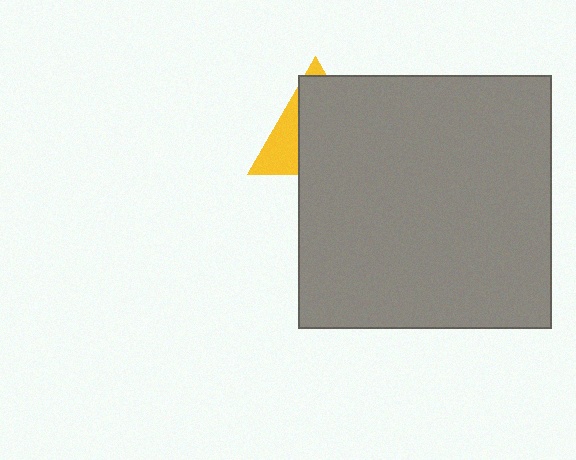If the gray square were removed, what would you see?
You would see the complete yellow triangle.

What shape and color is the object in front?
The object in front is a gray square.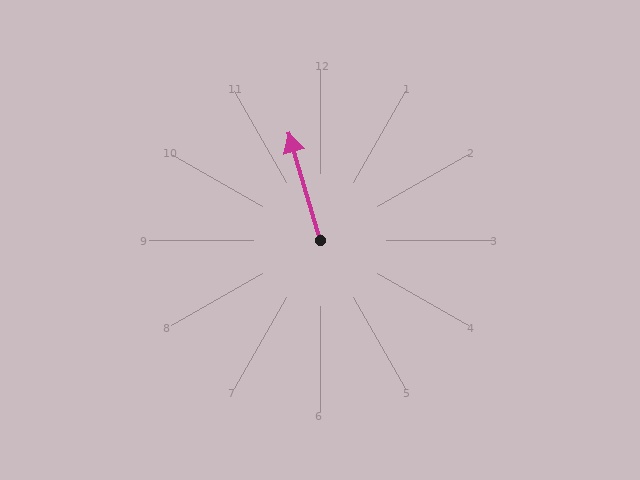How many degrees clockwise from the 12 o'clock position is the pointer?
Approximately 344 degrees.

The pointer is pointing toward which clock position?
Roughly 11 o'clock.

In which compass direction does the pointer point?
North.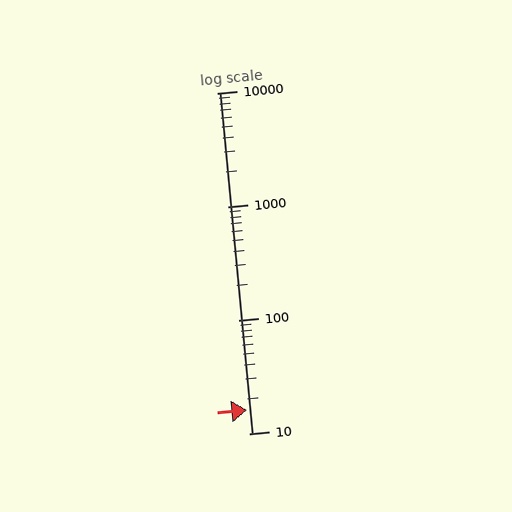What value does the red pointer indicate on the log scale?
The pointer indicates approximately 16.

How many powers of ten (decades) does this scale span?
The scale spans 3 decades, from 10 to 10000.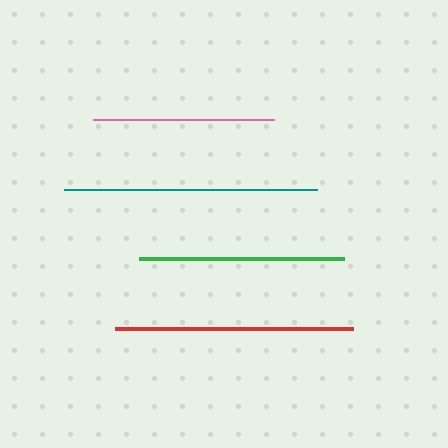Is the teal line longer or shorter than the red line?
The teal line is longer than the red line.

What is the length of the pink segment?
The pink segment is approximately 181 pixels long.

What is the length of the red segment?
The red segment is approximately 238 pixels long.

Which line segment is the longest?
The teal line is the longest at approximately 253 pixels.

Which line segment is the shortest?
The pink line is the shortest at approximately 181 pixels.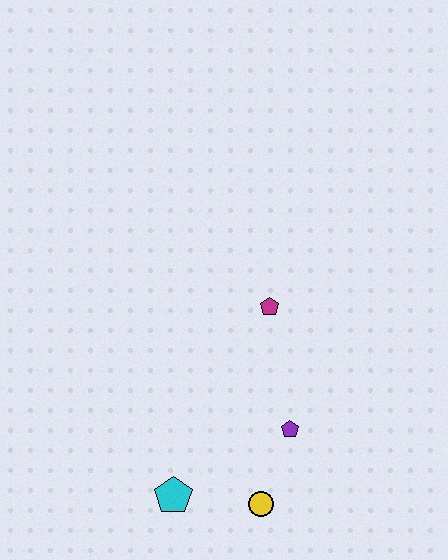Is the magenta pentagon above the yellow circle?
Yes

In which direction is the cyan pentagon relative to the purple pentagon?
The cyan pentagon is to the left of the purple pentagon.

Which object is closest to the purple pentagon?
The yellow circle is closest to the purple pentagon.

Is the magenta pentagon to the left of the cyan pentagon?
No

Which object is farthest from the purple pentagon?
The cyan pentagon is farthest from the purple pentagon.